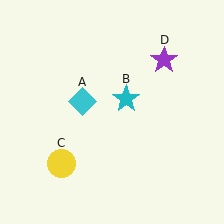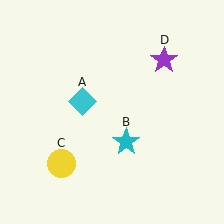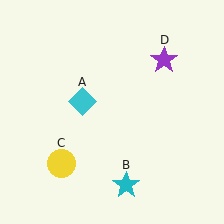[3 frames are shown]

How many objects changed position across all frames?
1 object changed position: cyan star (object B).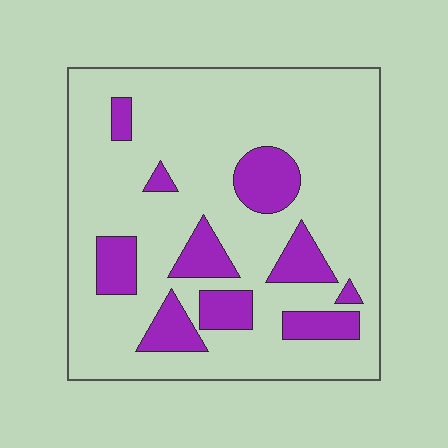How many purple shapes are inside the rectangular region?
10.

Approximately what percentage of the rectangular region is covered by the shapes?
Approximately 20%.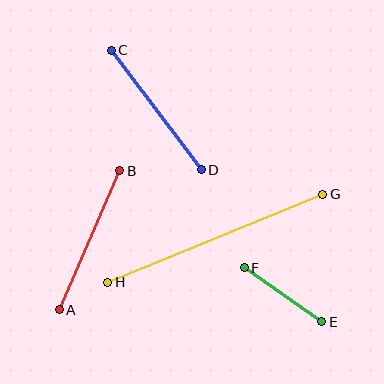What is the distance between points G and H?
The distance is approximately 232 pixels.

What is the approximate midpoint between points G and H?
The midpoint is at approximately (215, 238) pixels.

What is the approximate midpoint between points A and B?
The midpoint is at approximately (90, 240) pixels.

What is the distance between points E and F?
The distance is approximately 95 pixels.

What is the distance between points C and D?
The distance is approximately 150 pixels.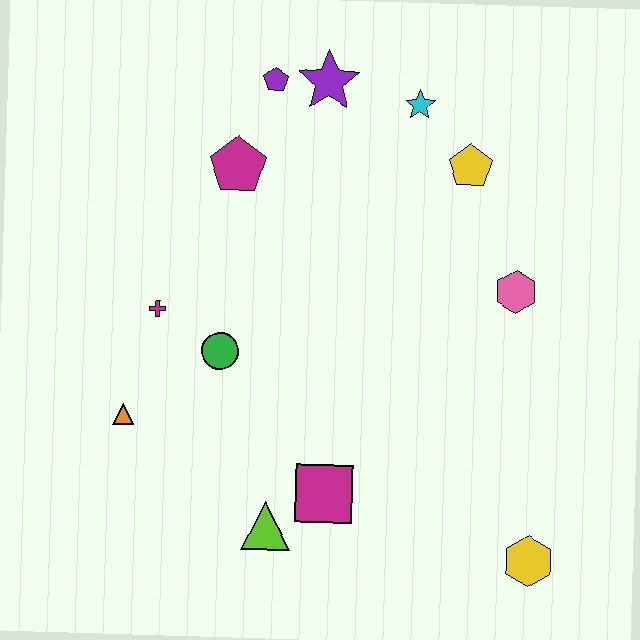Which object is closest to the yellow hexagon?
The magenta square is closest to the yellow hexagon.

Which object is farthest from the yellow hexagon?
The purple pentagon is farthest from the yellow hexagon.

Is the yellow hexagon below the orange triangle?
Yes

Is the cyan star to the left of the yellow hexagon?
Yes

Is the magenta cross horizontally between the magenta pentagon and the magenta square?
No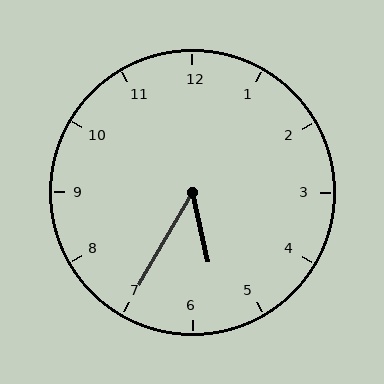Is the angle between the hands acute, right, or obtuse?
It is acute.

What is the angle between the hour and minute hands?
Approximately 42 degrees.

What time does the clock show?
5:35.